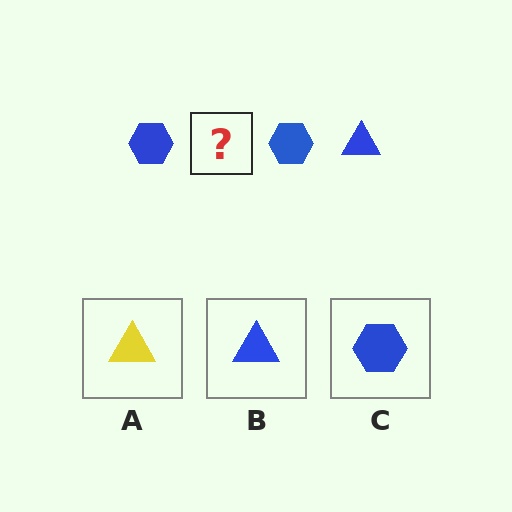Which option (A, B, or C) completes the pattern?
B.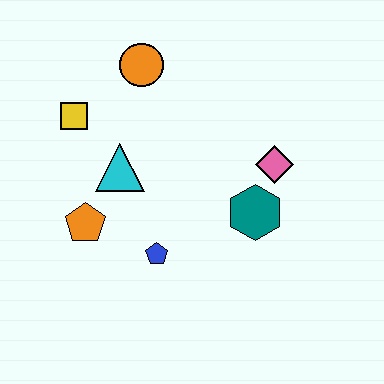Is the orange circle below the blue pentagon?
No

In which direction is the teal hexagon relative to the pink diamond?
The teal hexagon is below the pink diamond.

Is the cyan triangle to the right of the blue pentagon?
No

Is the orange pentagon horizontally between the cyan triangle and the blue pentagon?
No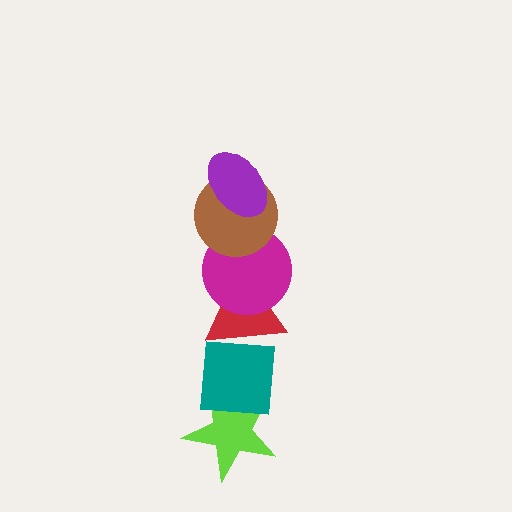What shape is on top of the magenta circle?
The brown circle is on top of the magenta circle.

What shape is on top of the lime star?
The teal square is on top of the lime star.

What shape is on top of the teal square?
The red triangle is on top of the teal square.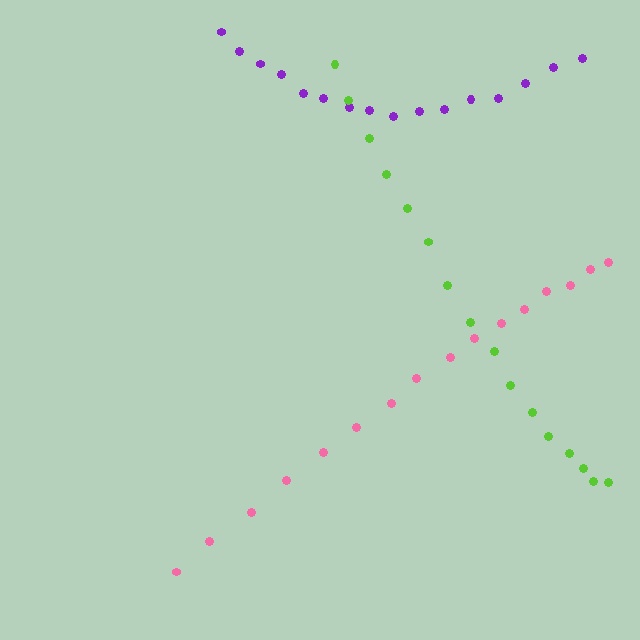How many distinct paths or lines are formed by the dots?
There are 3 distinct paths.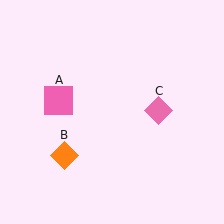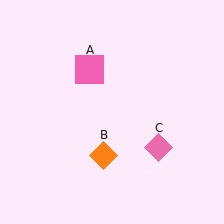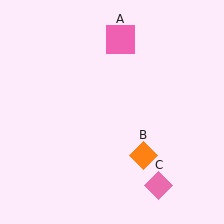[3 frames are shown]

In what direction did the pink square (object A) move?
The pink square (object A) moved up and to the right.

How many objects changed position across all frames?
3 objects changed position: pink square (object A), orange diamond (object B), pink diamond (object C).